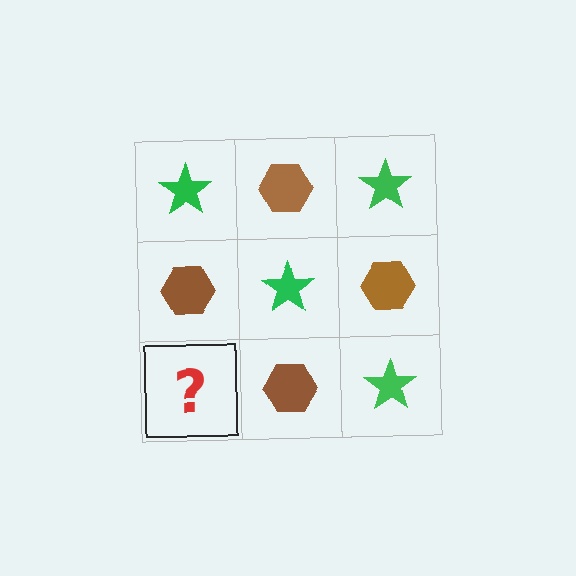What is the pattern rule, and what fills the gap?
The rule is that it alternates green star and brown hexagon in a checkerboard pattern. The gap should be filled with a green star.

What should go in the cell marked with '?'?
The missing cell should contain a green star.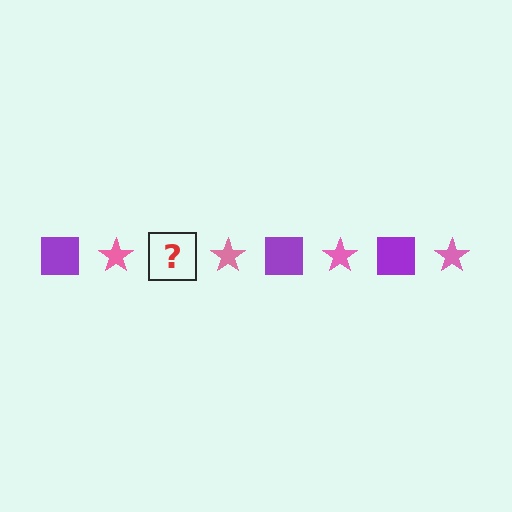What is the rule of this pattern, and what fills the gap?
The rule is that the pattern alternates between purple square and pink star. The gap should be filled with a purple square.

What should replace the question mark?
The question mark should be replaced with a purple square.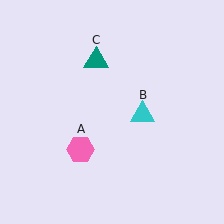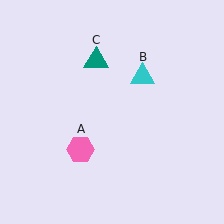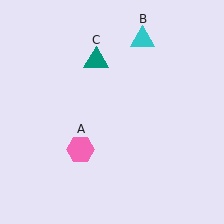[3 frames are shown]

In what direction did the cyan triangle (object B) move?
The cyan triangle (object B) moved up.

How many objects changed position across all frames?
1 object changed position: cyan triangle (object B).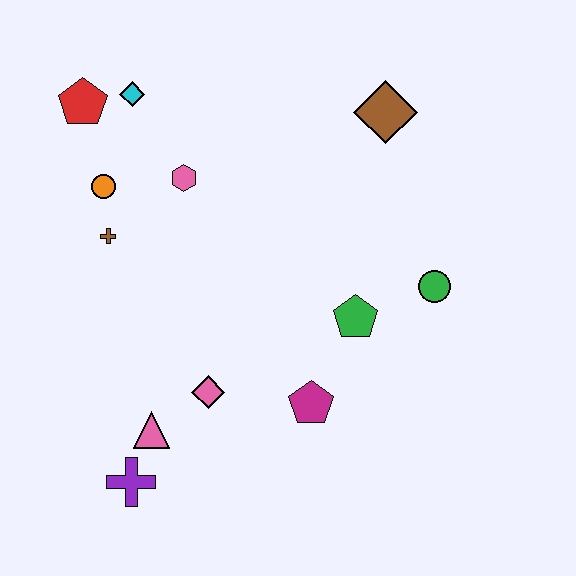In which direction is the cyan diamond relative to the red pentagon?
The cyan diamond is to the right of the red pentagon.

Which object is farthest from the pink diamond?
The brown diamond is farthest from the pink diamond.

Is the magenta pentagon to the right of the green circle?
No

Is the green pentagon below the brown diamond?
Yes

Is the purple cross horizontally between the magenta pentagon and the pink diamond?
No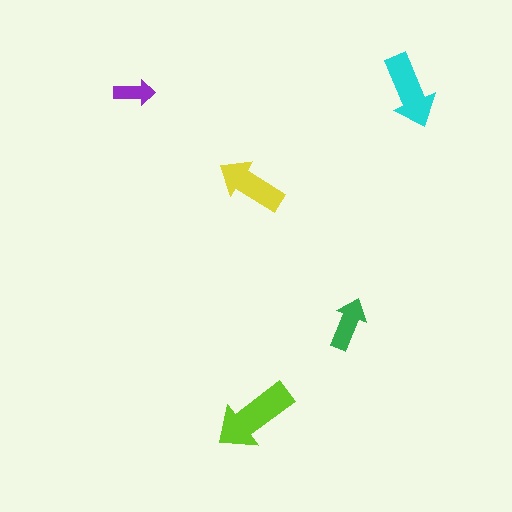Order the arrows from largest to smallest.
the lime one, the cyan one, the yellow one, the green one, the purple one.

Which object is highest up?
The cyan arrow is topmost.